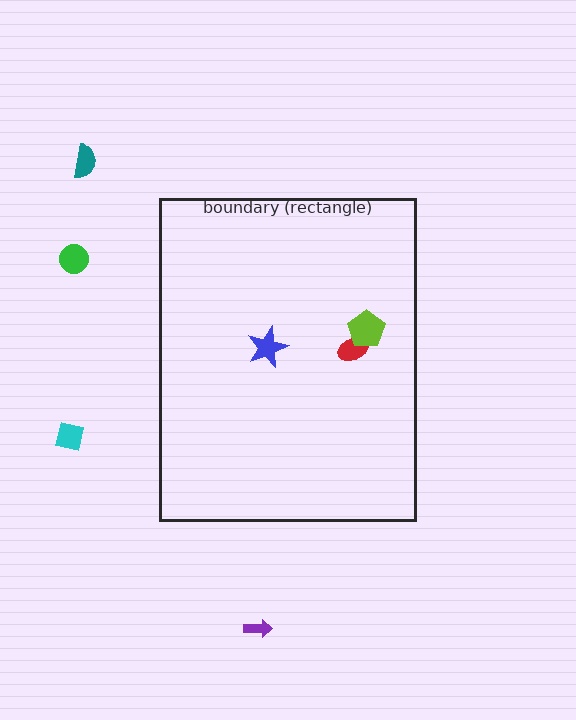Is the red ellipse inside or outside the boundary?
Inside.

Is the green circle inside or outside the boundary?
Outside.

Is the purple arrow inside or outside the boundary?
Outside.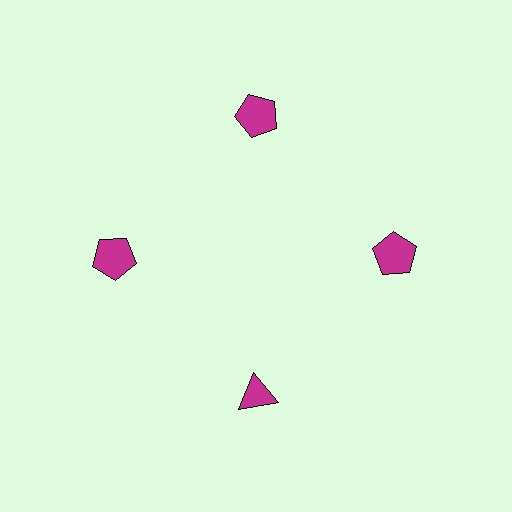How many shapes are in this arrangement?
There are 4 shapes arranged in a ring pattern.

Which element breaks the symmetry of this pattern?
The magenta triangle at roughly the 6 o'clock position breaks the symmetry. All other shapes are magenta pentagons.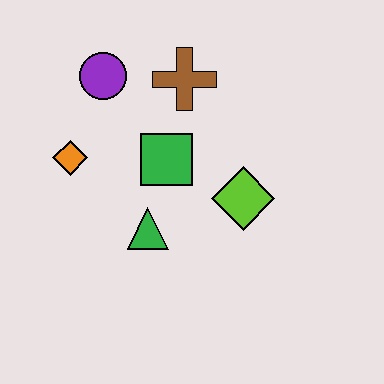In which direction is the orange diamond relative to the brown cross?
The orange diamond is to the left of the brown cross.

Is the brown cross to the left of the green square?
No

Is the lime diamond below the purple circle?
Yes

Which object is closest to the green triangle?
The green square is closest to the green triangle.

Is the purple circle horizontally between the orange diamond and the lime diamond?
Yes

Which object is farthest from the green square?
The purple circle is farthest from the green square.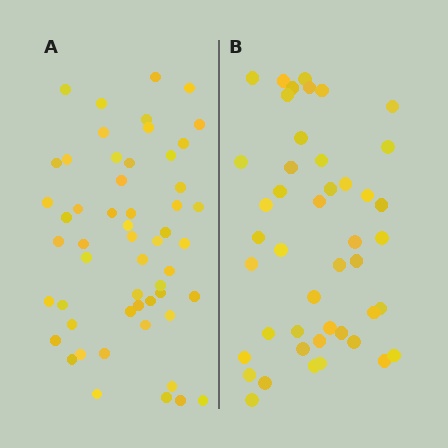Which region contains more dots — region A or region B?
Region A (the left region) has more dots.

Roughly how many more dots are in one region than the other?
Region A has roughly 8 or so more dots than region B.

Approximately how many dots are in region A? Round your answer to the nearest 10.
About 50 dots. (The exact count is 54, which rounds to 50.)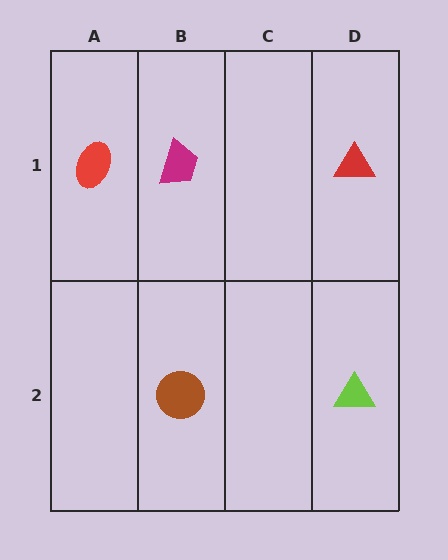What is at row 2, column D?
A lime triangle.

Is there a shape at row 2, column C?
No, that cell is empty.